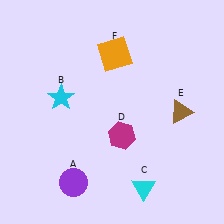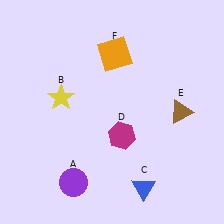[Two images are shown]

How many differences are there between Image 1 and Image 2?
There are 2 differences between the two images.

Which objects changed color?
B changed from cyan to yellow. C changed from cyan to blue.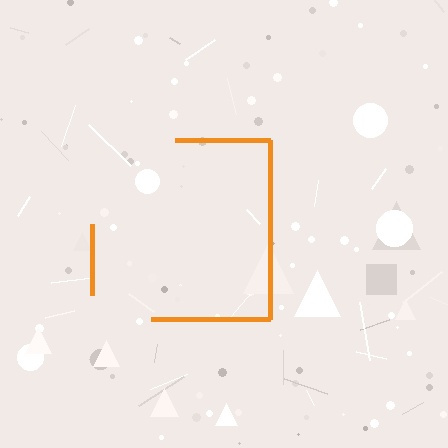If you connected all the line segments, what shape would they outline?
They would outline a square.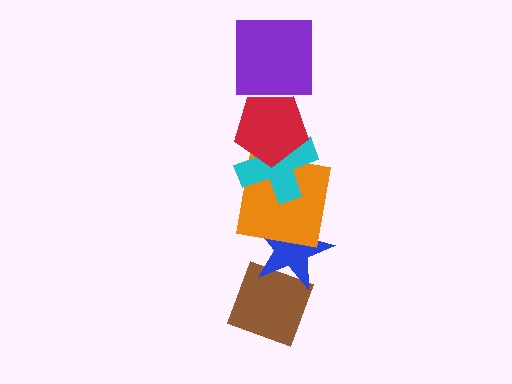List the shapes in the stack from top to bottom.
From top to bottom: the purple square, the red pentagon, the cyan cross, the orange square, the blue star, the brown diamond.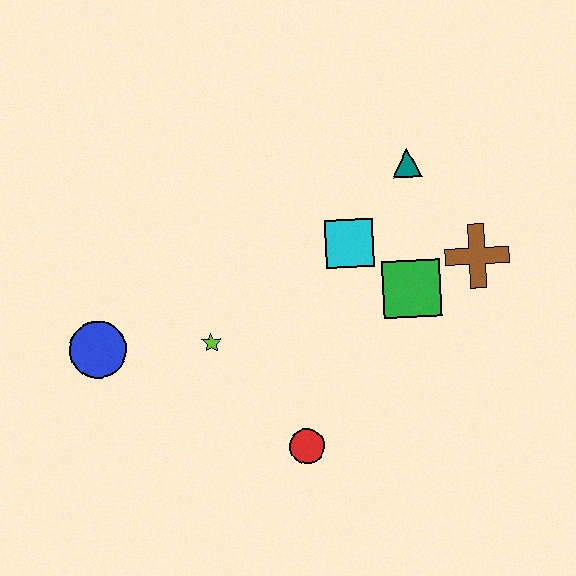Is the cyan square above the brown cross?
Yes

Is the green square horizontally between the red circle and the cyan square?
No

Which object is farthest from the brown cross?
The blue circle is farthest from the brown cross.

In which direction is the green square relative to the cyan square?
The green square is to the right of the cyan square.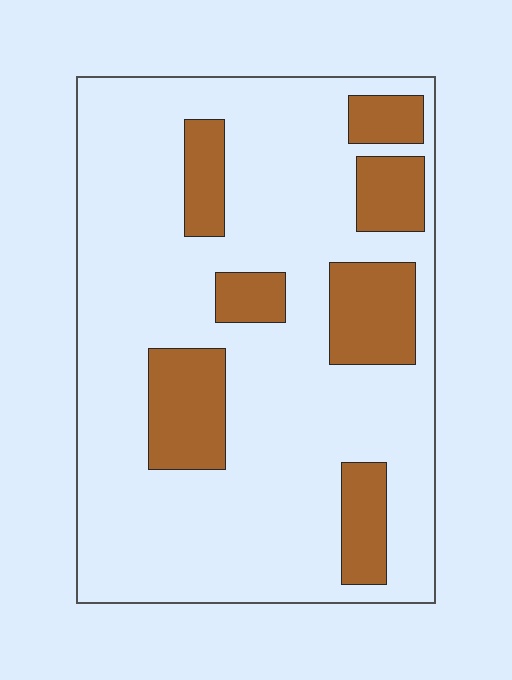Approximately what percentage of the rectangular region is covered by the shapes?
Approximately 20%.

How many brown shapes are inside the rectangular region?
7.